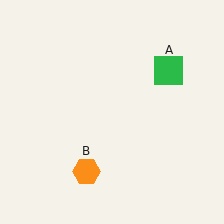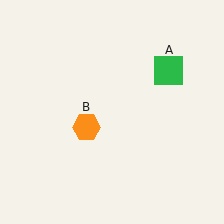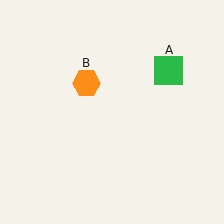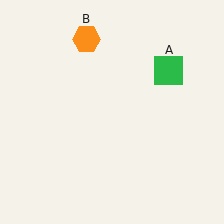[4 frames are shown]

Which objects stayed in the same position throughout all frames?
Green square (object A) remained stationary.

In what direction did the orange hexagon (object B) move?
The orange hexagon (object B) moved up.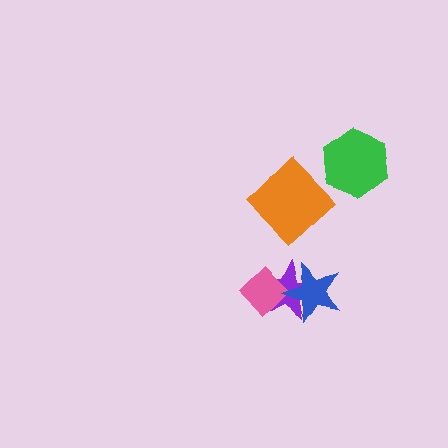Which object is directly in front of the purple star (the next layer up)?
The pink diamond is directly in front of the purple star.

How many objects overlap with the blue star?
2 objects overlap with the blue star.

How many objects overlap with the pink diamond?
2 objects overlap with the pink diamond.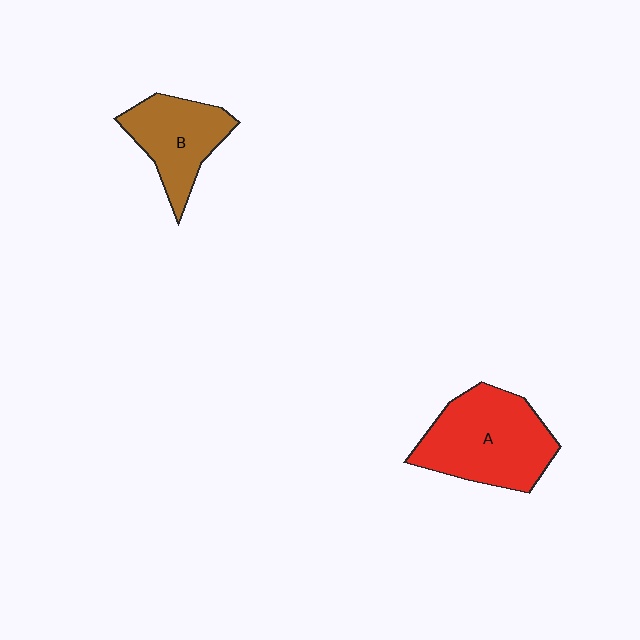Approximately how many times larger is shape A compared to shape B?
Approximately 1.5 times.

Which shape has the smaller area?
Shape B (brown).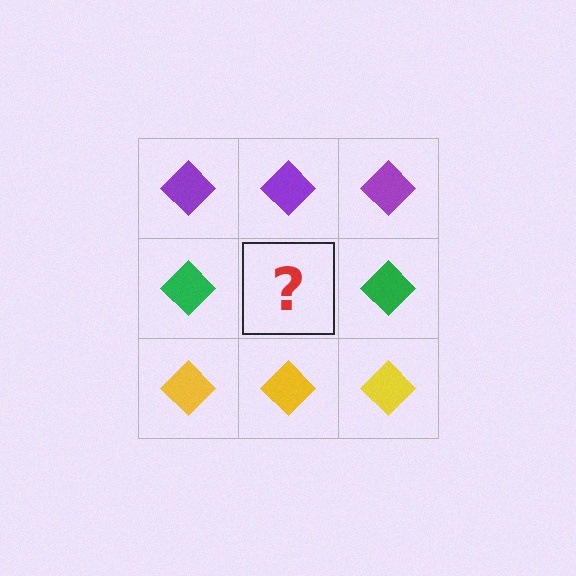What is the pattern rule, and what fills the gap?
The rule is that each row has a consistent color. The gap should be filled with a green diamond.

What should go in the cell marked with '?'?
The missing cell should contain a green diamond.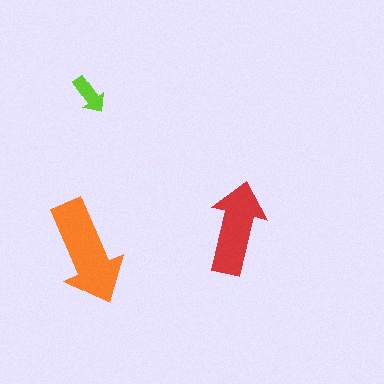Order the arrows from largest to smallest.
the orange one, the red one, the lime one.